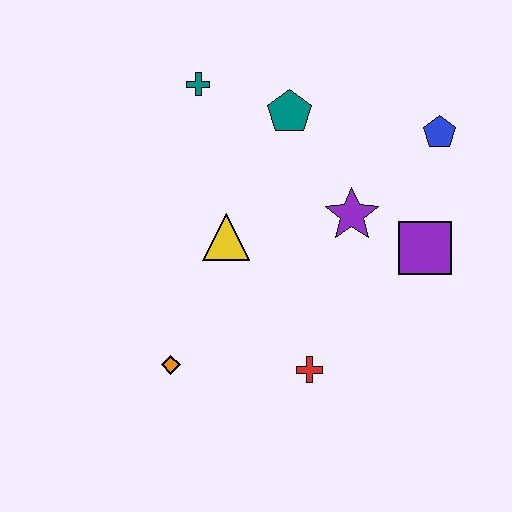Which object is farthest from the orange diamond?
The blue pentagon is farthest from the orange diamond.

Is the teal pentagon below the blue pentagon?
No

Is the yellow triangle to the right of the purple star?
No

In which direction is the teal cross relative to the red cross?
The teal cross is above the red cross.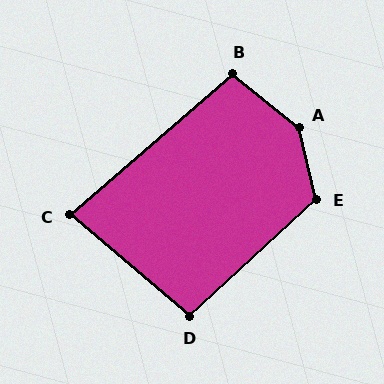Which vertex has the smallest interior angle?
C, at approximately 81 degrees.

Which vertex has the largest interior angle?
A, at approximately 143 degrees.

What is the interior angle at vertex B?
Approximately 100 degrees (obtuse).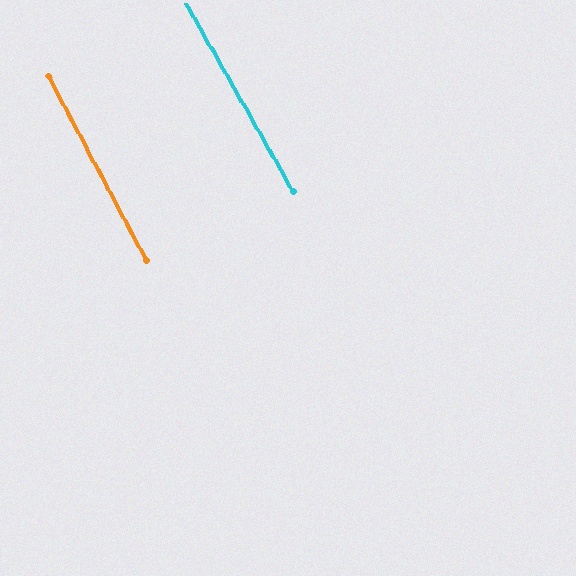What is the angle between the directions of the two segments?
Approximately 2 degrees.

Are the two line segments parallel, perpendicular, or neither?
Parallel — their directions differ by only 1.5°.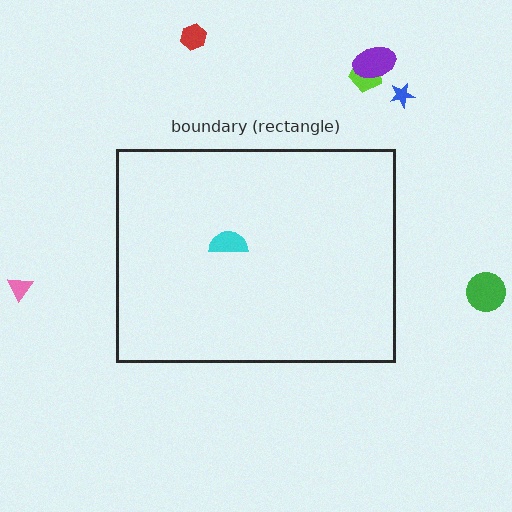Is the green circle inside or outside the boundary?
Outside.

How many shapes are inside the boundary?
1 inside, 6 outside.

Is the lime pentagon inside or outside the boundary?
Outside.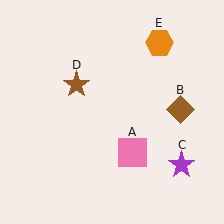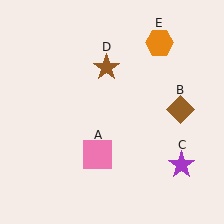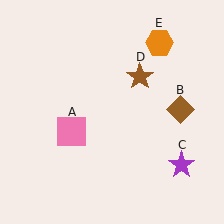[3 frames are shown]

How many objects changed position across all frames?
2 objects changed position: pink square (object A), brown star (object D).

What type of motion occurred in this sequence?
The pink square (object A), brown star (object D) rotated clockwise around the center of the scene.